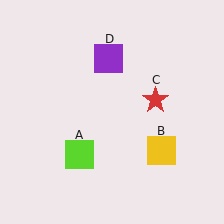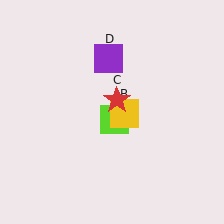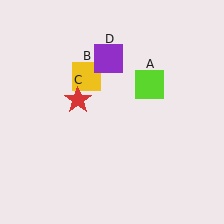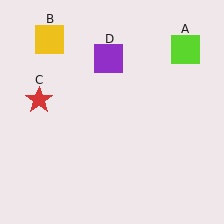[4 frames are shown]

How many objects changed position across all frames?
3 objects changed position: lime square (object A), yellow square (object B), red star (object C).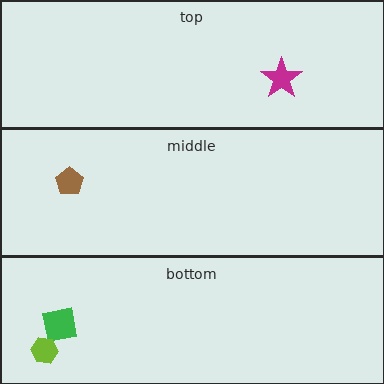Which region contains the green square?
The bottom region.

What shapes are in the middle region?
The brown pentagon.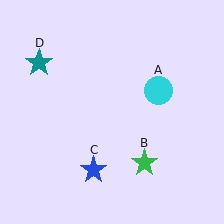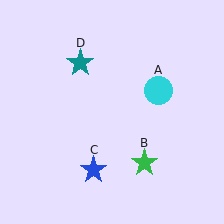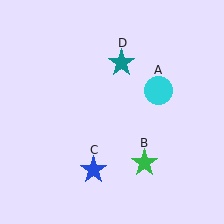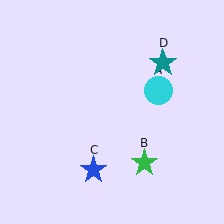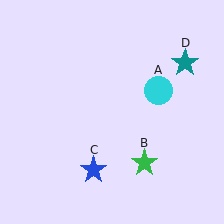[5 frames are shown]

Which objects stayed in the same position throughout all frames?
Cyan circle (object A) and green star (object B) and blue star (object C) remained stationary.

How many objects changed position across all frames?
1 object changed position: teal star (object D).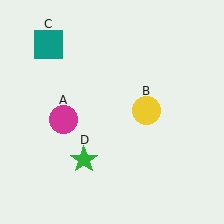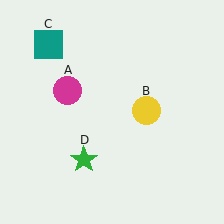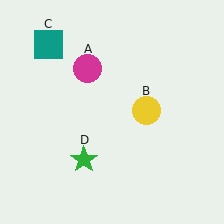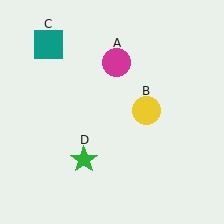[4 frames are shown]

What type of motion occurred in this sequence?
The magenta circle (object A) rotated clockwise around the center of the scene.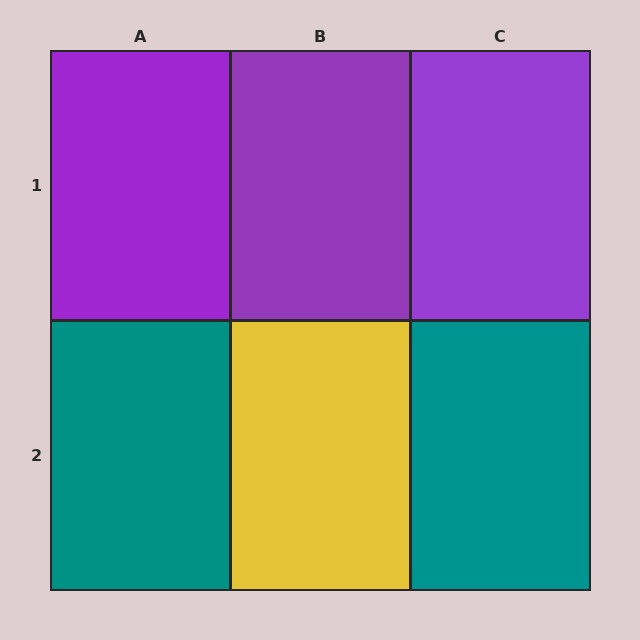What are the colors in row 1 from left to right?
Purple, purple, purple.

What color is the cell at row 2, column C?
Teal.